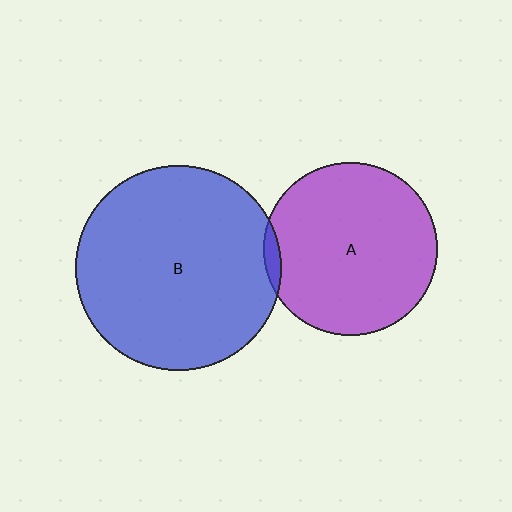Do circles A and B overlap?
Yes.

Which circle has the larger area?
Circle B (blue).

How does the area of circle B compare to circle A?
Approximately 1.4 times.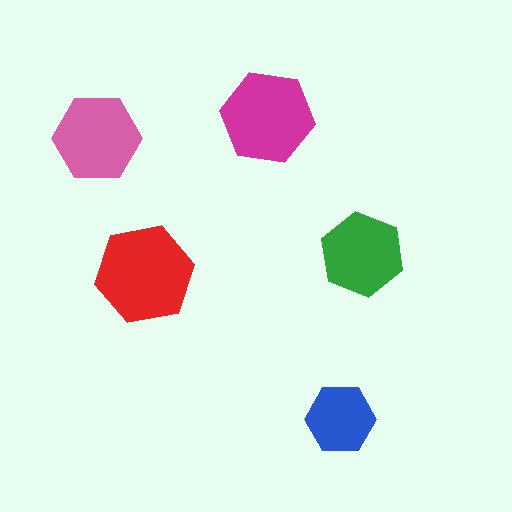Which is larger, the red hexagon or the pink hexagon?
The red one.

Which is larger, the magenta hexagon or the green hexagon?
The magenta one.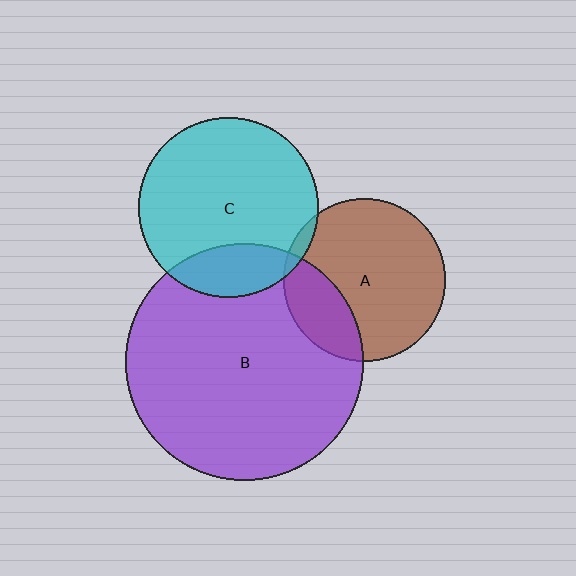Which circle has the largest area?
Circle B (purple).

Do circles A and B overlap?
Yes.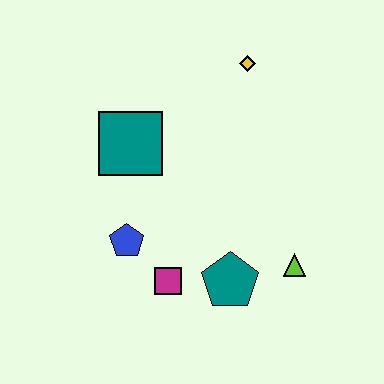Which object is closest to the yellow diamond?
The teal square is closest to the yellow diamond.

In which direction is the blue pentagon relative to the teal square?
The blue pentagon is below the teal square.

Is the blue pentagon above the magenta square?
Yes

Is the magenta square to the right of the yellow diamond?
No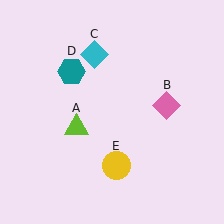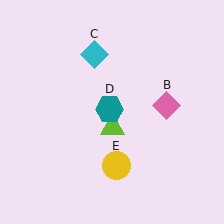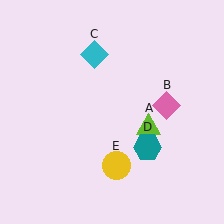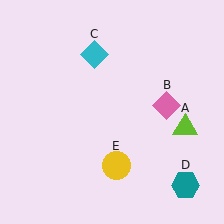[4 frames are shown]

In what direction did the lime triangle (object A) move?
The lime triangle (object A) moved right.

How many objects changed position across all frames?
2 objects changed position: lime triangle (object A), teal hexagon (object D).